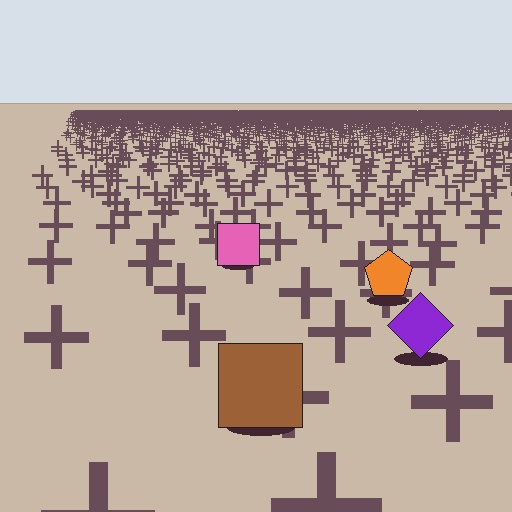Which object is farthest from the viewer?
The pink square is farthest from the viewer. It appears smaller and the ground texture around it is denser.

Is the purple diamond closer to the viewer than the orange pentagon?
Yes. The purple diamond is closer — you can tell from the texture gradient: the ground texture is coarser near it.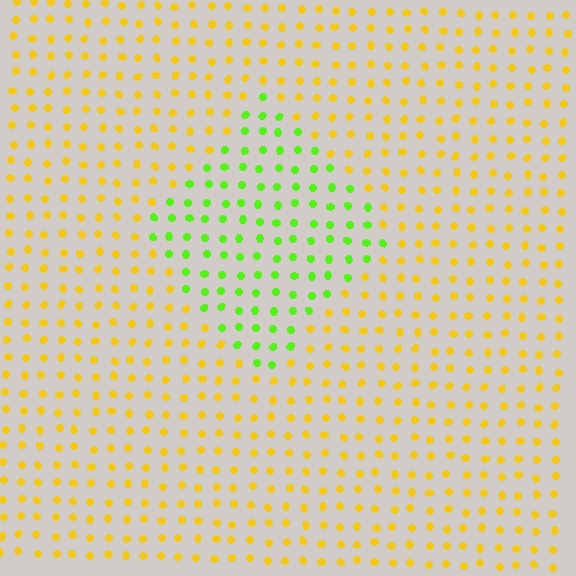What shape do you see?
I see a diamond.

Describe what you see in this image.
The image is filled with small yellow elements in a uniform arrangement. A diamond-shaped region is visible where the elements are tinted to a slightly different hue, forming a subtle color boundary.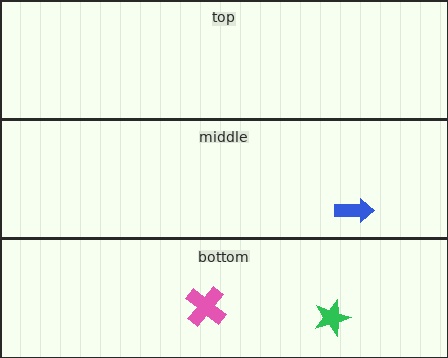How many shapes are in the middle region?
1.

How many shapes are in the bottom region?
2.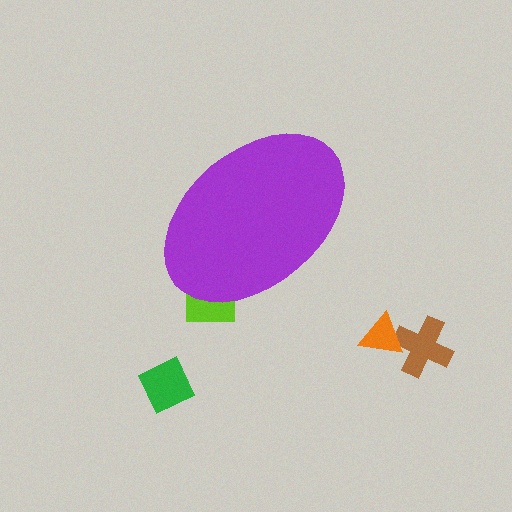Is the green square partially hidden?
No, the green square is fully visible.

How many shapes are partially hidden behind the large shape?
1 shape is partially hidden.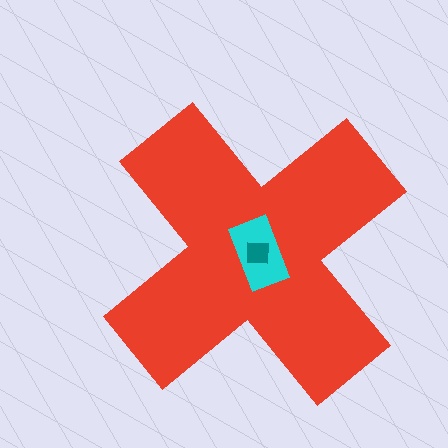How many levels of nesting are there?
3.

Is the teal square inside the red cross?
Yes.